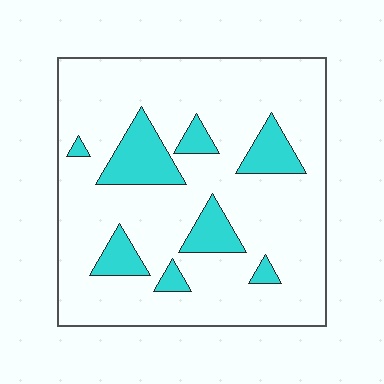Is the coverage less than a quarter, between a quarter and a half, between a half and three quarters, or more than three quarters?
Less than a quarter.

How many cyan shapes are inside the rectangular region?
8.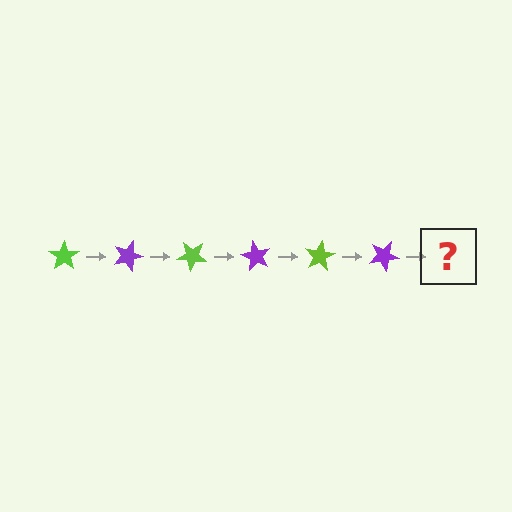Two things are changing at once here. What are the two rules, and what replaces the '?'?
The two rules are that it rotates 20 degrees each step and the color cycles through lime and purple. The '?' should be a lime star, rotated 120 degrees from the start.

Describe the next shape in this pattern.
It should be a lime star, rotated 120 degrees from the start.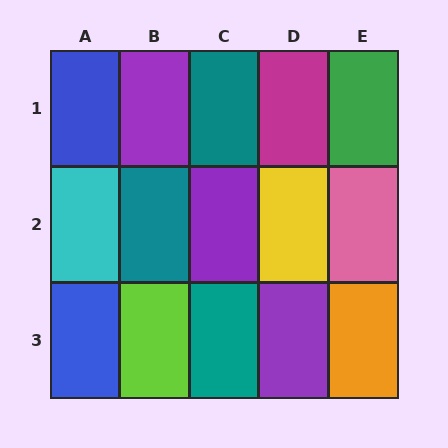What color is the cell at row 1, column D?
Magenta.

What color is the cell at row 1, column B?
Purple.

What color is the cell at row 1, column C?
Teal.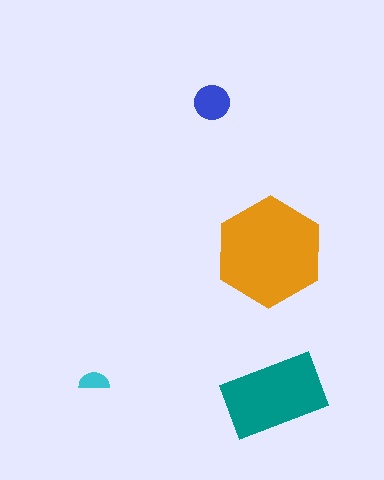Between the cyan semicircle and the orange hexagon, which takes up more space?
The orange hexagon.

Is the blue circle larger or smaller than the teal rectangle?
Smaller.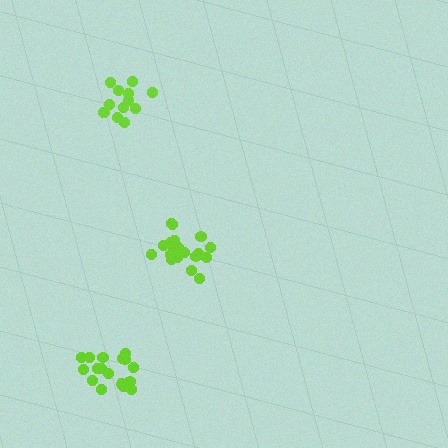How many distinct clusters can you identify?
There are 3 distinct clusters.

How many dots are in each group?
Group 1: 18 dots, Group 2: 17 dots, Group 3: 13 dots (48 total).